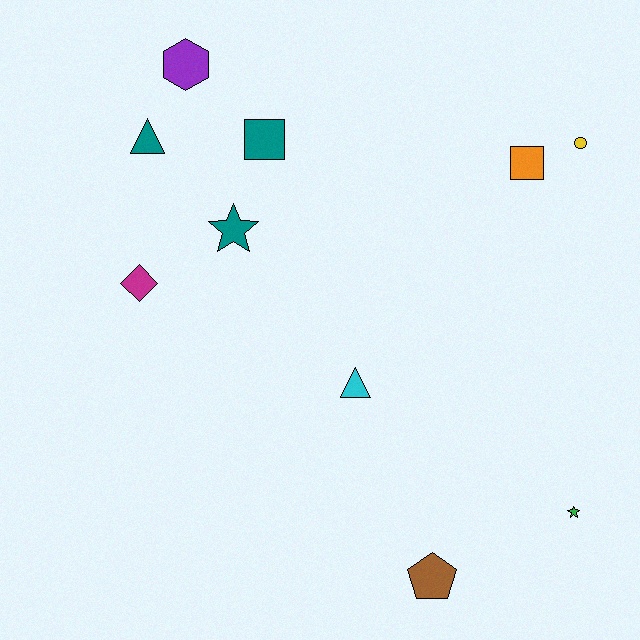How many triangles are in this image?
There are 2 triangles.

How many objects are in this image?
There are 10 objects.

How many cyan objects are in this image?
There is 1 cyan object.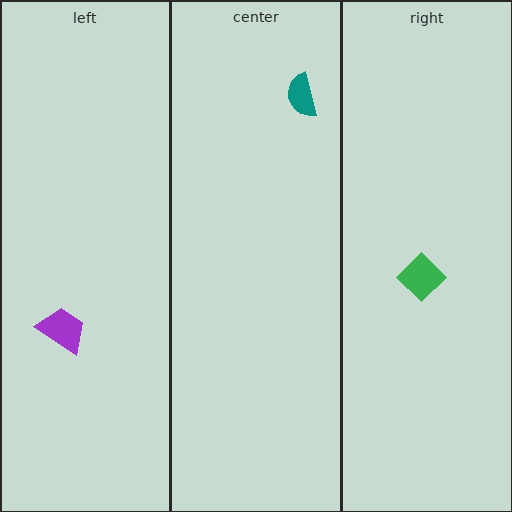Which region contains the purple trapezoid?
The left region.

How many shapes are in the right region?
1.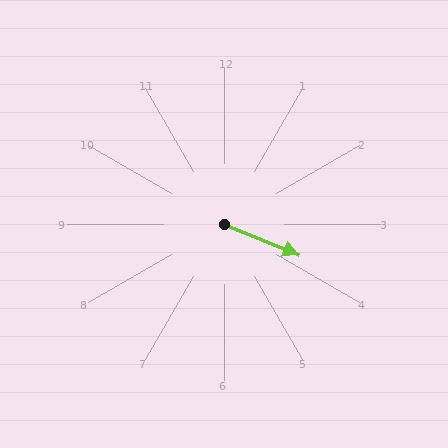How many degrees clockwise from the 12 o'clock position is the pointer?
Approximately 112 degrees.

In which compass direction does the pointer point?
East.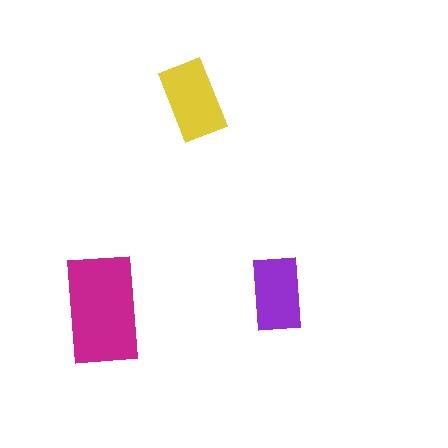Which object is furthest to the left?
The magenta rectangle is leftmost.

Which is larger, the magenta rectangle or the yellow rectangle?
The magenta one.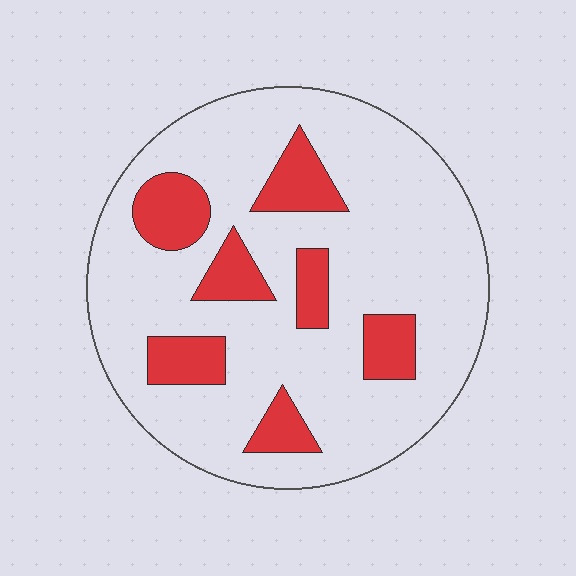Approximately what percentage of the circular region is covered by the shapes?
Approximately 20%.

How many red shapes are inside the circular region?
7.